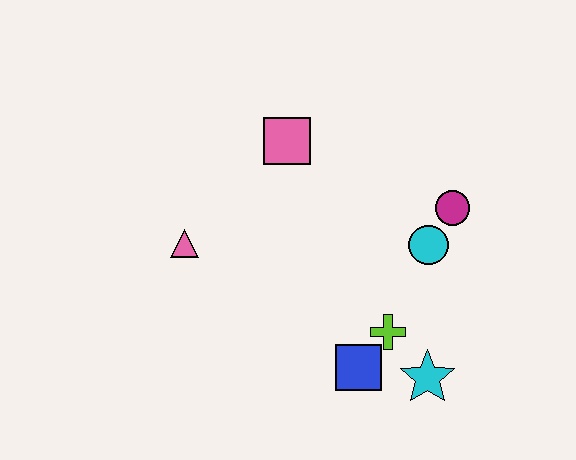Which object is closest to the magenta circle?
The cyan circle is closest to the magenta circle.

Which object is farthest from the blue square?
The pink square is farthest from the blue square.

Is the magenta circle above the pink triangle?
Yes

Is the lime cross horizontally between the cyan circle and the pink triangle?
Yes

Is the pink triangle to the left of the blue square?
Yes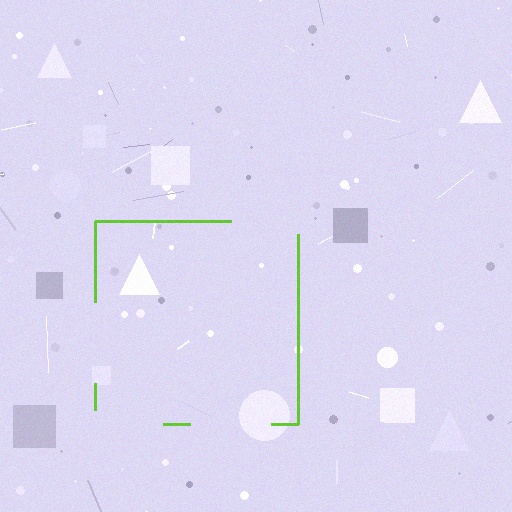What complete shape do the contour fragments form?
The contour fragments form a square.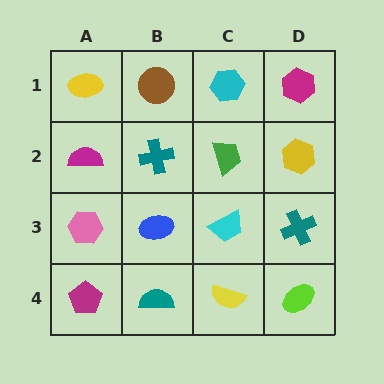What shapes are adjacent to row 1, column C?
A green trapezoid (row 2, column C), a brown circle (row 1, column B), a magenta hexagon (row 1, column D).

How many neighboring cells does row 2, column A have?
3.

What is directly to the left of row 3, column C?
A blue ellipse.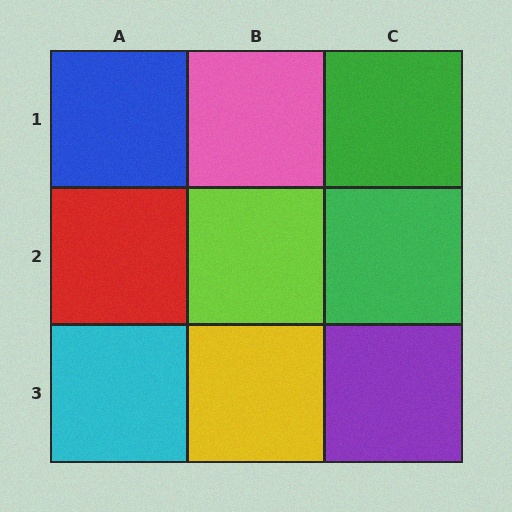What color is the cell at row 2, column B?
Lime.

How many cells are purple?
1 cell is purple.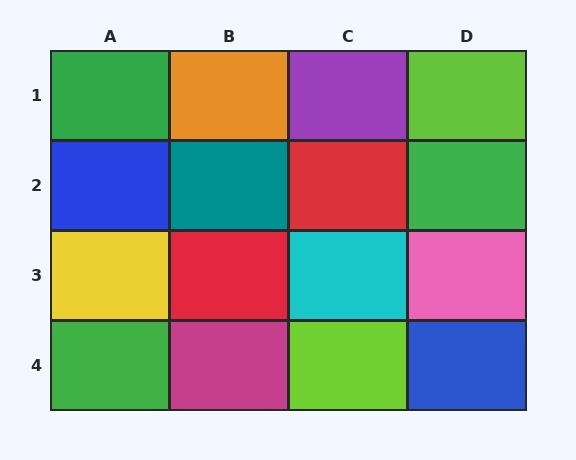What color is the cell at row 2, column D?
Green.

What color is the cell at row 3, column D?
Pink.